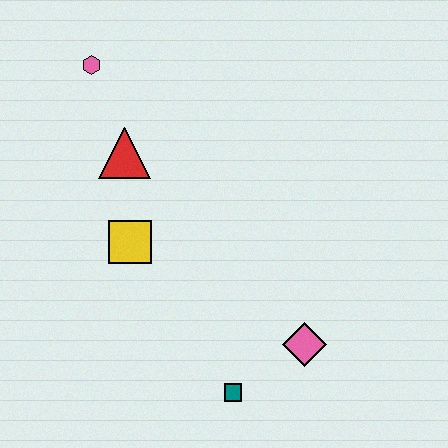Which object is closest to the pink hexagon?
The red triangle is closest to the pink hexagon.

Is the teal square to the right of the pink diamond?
No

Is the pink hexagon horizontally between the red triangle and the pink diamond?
No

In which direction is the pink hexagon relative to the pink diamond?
The pink hexagon is above the pink diamond.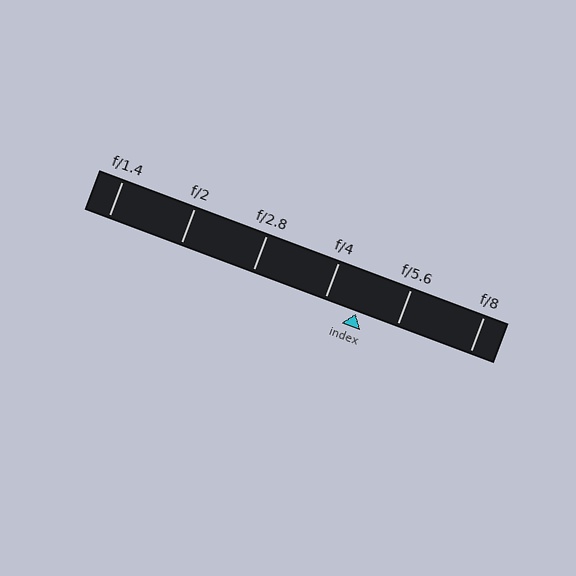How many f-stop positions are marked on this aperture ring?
There are 6 f-stop positions marked.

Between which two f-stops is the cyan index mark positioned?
The index mark is between f/4 and f/5.6.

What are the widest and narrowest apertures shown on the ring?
The widest aperture shown is f/1.4 and the narrowest is f/8.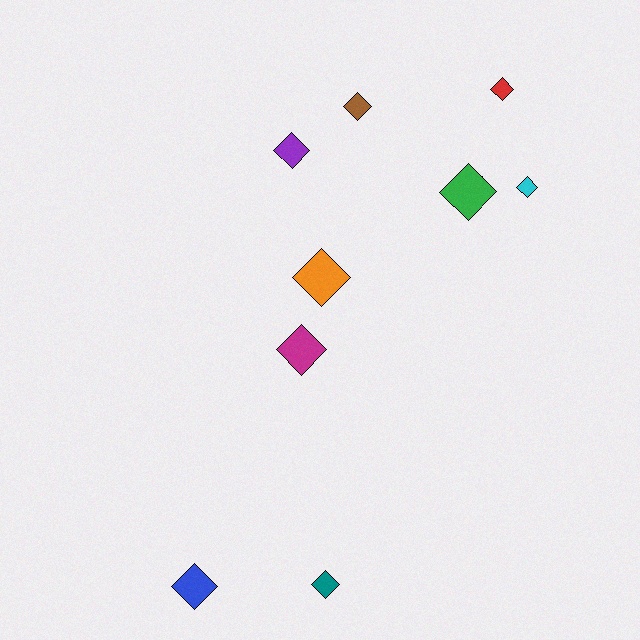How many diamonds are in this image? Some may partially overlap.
There are 9 diamonds.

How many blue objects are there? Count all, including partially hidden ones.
There is 1 blue object.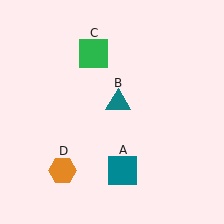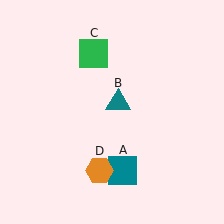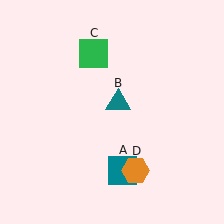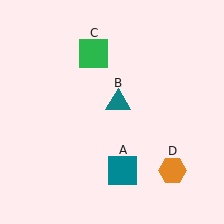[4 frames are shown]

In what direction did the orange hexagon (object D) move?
The orange hexagon (object D) moved right.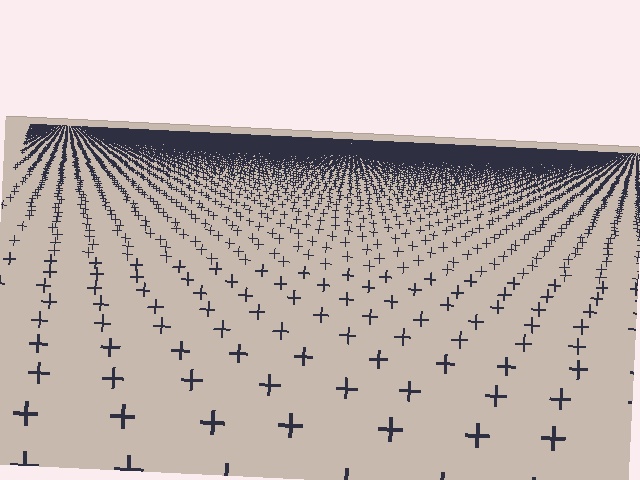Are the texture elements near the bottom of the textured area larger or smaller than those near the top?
Larger. Near the bottom, elements are closer to the viewer and appear at a bigger on-screen size.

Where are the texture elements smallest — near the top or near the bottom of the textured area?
Near the top.